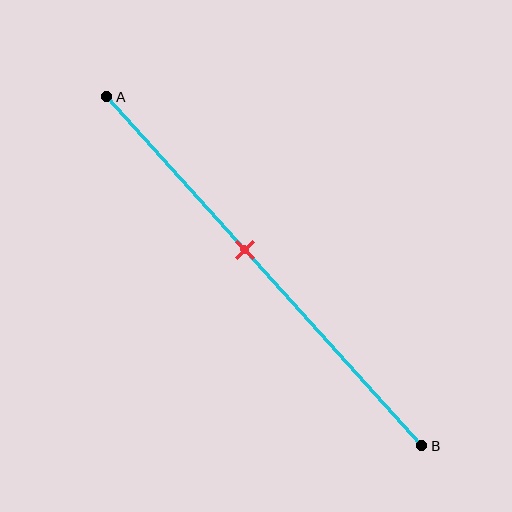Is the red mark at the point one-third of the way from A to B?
No, the mark is at about 45% from A, not at the 33% one-third point.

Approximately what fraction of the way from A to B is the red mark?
The red mark is approximately 45% of the way from A to B.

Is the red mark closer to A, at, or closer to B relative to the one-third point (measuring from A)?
The red mark is closer to point B than the one-third point of segment AB.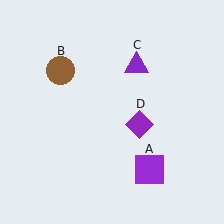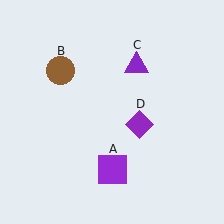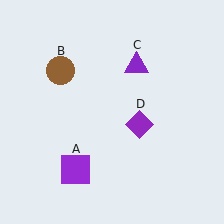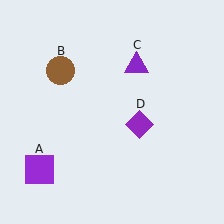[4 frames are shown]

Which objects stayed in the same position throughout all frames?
Brown circle (object B) and purple triangle (object C) and purple diamond (object D) remained stationary.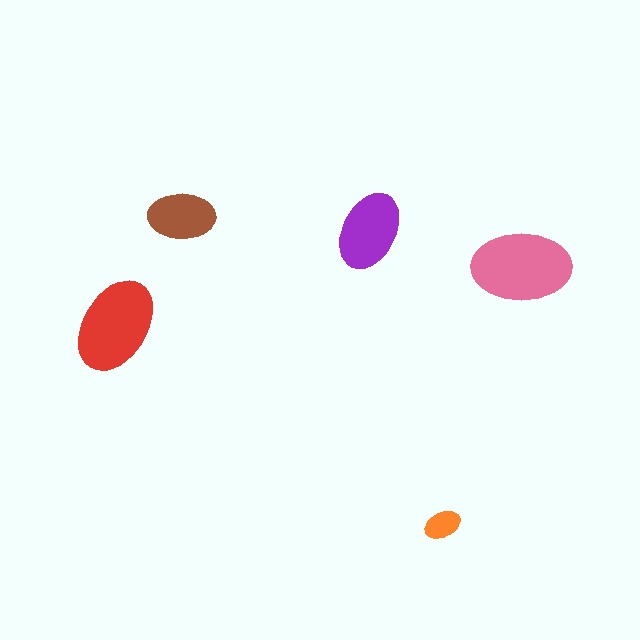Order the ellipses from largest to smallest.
the pink one, the red one, the purple one, the brown one, the orange one.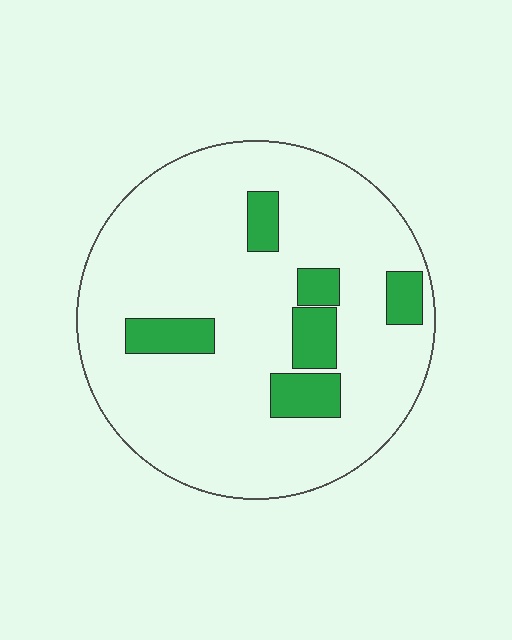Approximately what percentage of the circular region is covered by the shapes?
Approximately 15%.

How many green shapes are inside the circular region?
6.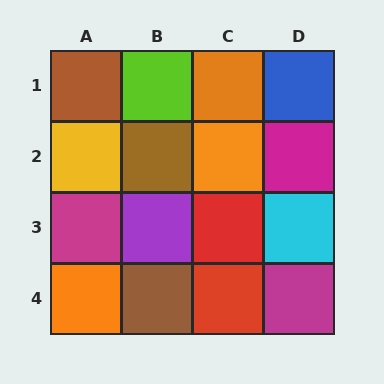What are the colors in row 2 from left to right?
Yellow, brown, orange, magenta.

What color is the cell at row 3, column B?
Purple.